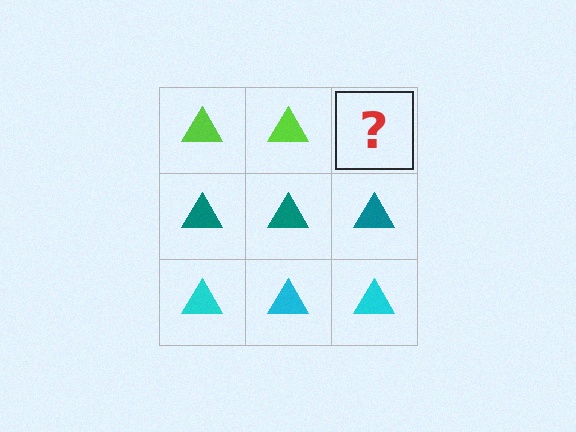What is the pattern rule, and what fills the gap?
The rule is that each row has a consistent color. The gap should be filled with a lime triangle.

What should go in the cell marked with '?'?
The missing cell should contain a lime triangle.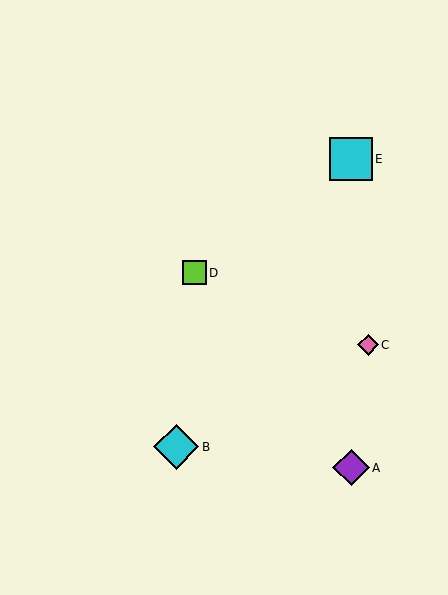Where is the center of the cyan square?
The center of the cyan square is at (351, 159).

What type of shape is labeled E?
Shape E is a cyan square.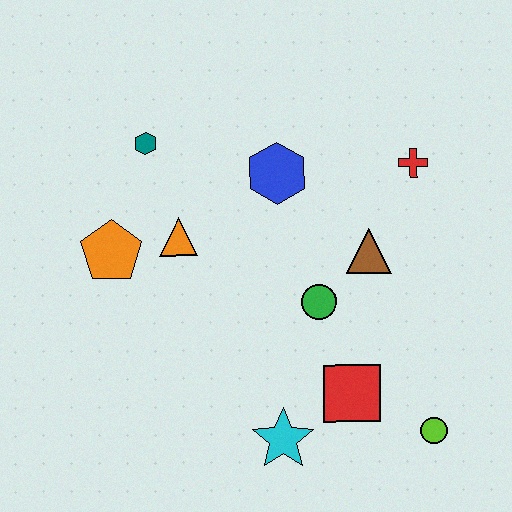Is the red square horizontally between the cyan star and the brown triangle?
Yes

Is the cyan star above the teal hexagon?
No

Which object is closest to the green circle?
The brown triangle is closest to the green circle.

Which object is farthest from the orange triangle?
The lime circle is farthest from the orange triangle.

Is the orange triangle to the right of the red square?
No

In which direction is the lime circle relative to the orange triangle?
The lime circle is to the right of the orange triangle.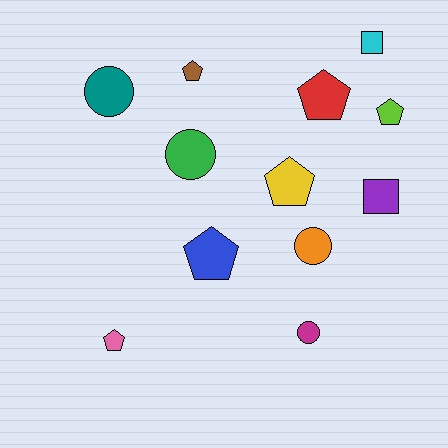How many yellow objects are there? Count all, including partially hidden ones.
There is 1 yellow object.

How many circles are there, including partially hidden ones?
There are 4 circles.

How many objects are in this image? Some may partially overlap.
There are 12 objects.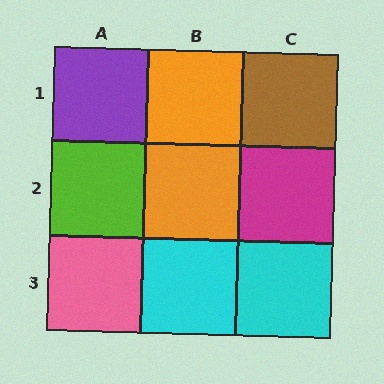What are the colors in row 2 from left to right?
Lime, orange, magenta.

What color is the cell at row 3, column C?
Cyan.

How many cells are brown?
1 cell is brown.